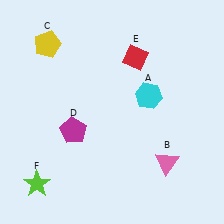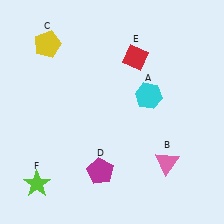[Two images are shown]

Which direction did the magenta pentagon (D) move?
The magenta pentagon (D) moved down.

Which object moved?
The magenta pentagon (D) moved down.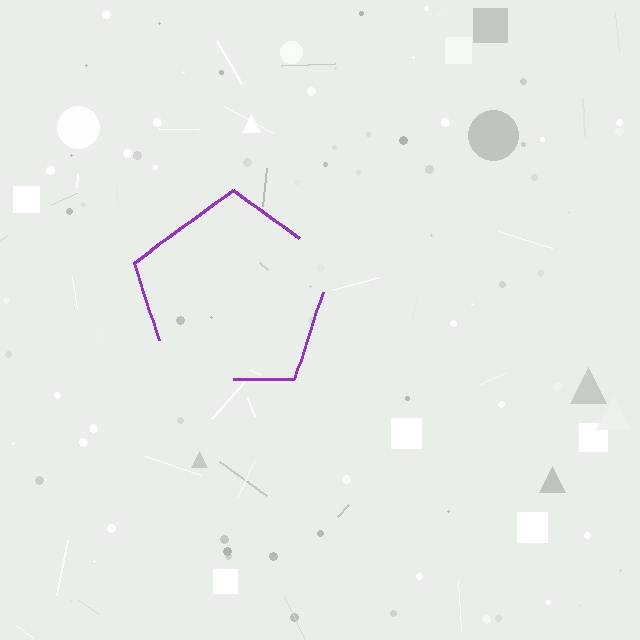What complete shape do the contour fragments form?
The contour fragments form a pentagon.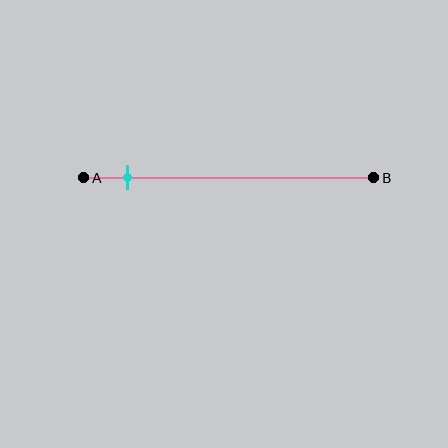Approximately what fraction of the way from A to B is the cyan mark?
The cyan mark is approximately 15% of the way from A to B.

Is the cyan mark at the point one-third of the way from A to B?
No, the mark is at about 15% from A, not at the 33% one-third point.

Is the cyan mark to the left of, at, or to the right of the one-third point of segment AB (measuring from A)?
The cyan mark is to the left of the one-third point of segment AB.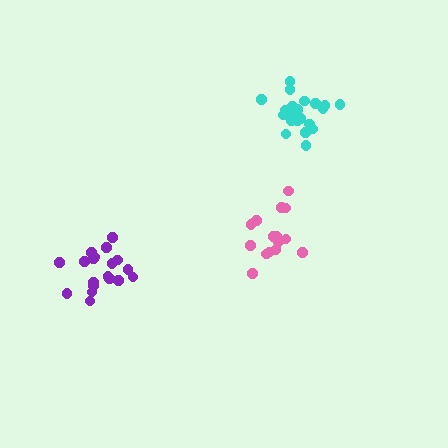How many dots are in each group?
Group 1: 15 dots, Group 2: 19 dots, Group 3: 21 dots (55 total).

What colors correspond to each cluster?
The clusters are colored: pink, purple, cyan.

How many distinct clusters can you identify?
There are 3 distinct clusters.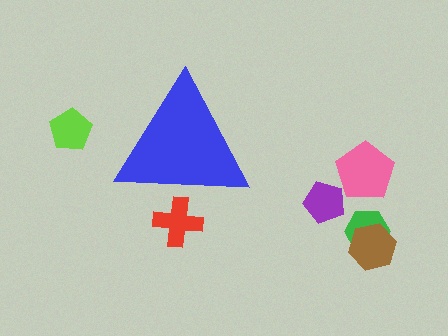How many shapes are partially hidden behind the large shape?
1 shape is partially hidden.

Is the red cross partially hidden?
Yes, the red cross is partially hidden behind the blue triangle.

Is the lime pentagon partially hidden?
No, the lime pentagon is fully visible.